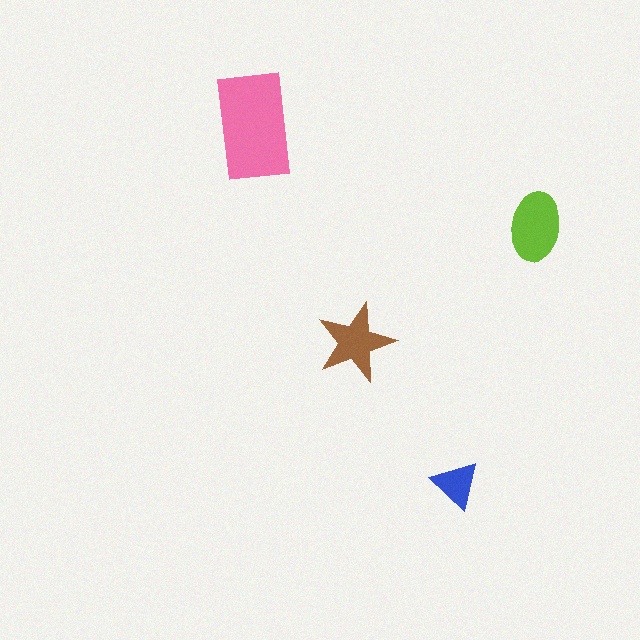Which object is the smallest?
The blue triangle.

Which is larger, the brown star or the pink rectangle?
The pink rectangle.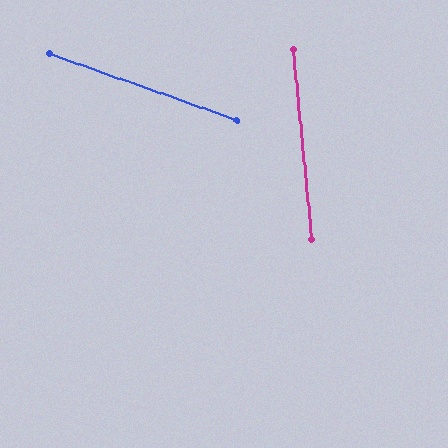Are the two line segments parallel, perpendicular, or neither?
Neither parallel nor perpendicular — they differ by about 65°.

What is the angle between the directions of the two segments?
Approximately 65 degrees.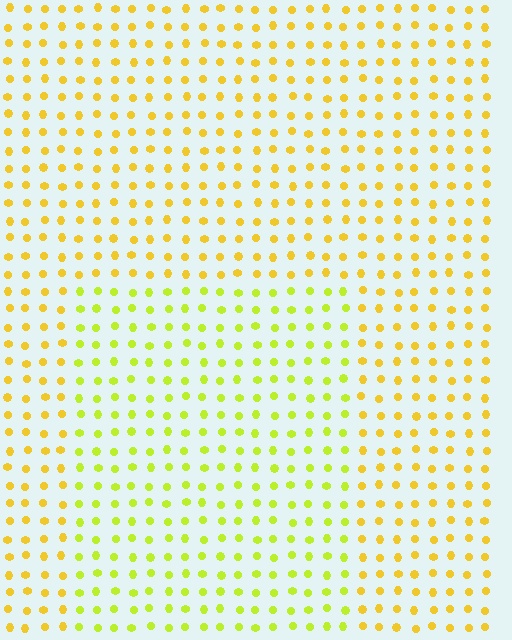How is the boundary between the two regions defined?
The boundary is defined purely by a slight shift in hue (about 28 degrees). Spacing, size, and orientation are identical on both sides.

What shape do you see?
I see a rectangle.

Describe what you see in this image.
The image is filled with small yellow elements in a uniform arrangement. A rectangle-shaped region is visible where the elements are tinted to a slightly different hue, forming a subtle color boundary.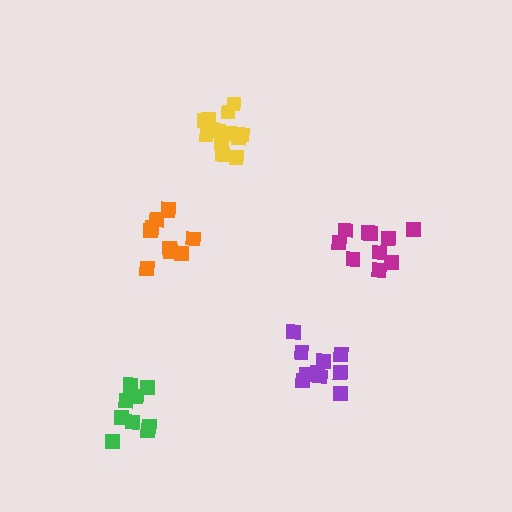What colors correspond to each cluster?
The clusters are colored: purple, magenta, orange, yellow, green.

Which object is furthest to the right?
The magenta cluster is rightmost.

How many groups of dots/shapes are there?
There are 5 groups.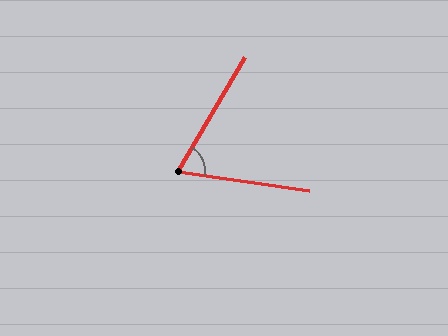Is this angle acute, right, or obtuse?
It is acute.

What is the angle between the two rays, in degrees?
Approximately 68 degrees.